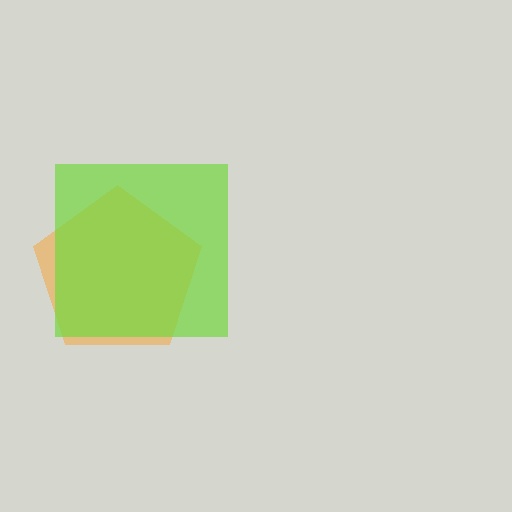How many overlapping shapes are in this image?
There are 2 overlapping shapes in the image.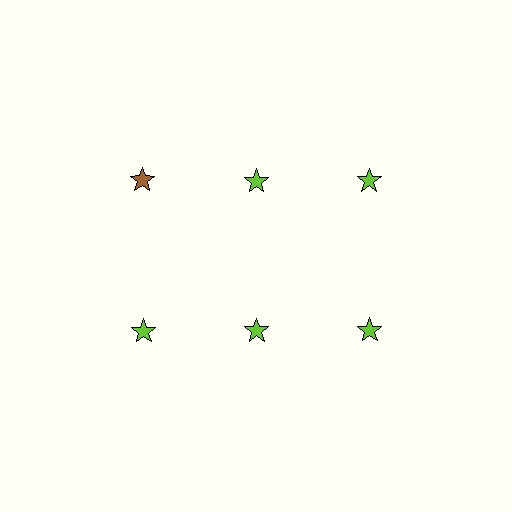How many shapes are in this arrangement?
There are 6 shapes arranged in a grid pattern.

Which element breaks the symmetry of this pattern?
The brown star in the top row, leftmost column breaks the symmetry. All other shapes are lime stars.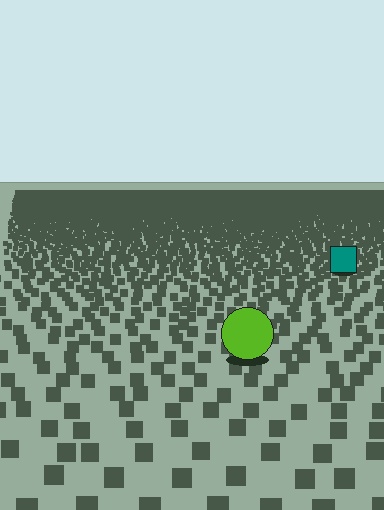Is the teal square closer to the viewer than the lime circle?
No. The lime circle is closer — you can tell from the texture gradient: the ground texture is coarser near it.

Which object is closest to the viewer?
The lime circle is closest. The texture marks near it are larger and more spread out.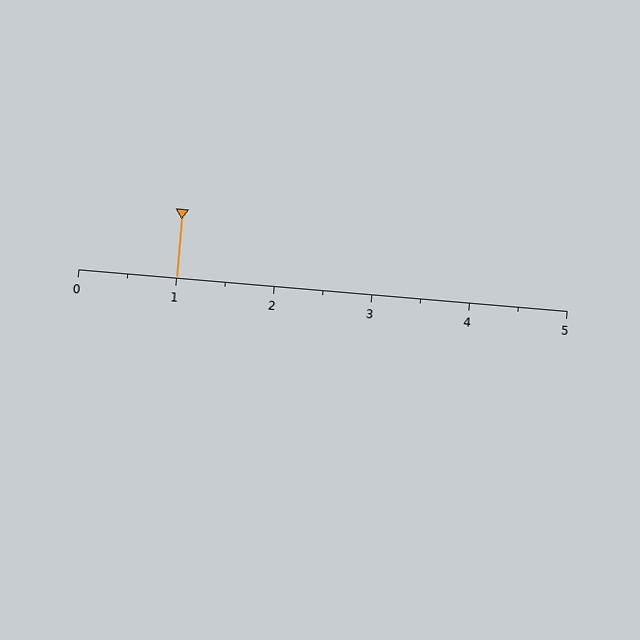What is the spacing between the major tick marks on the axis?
The major ticks are spaced 1 apart.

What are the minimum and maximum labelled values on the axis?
The axis runs from 0 to 5.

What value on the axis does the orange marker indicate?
The marker indicates approximately 1.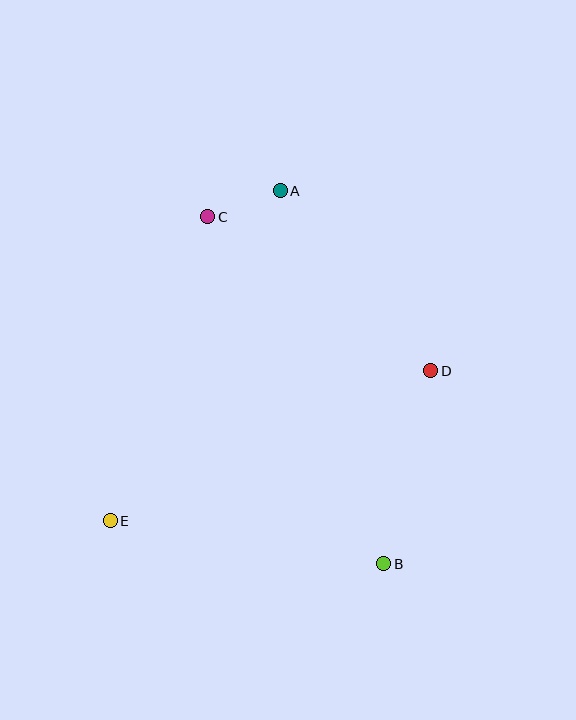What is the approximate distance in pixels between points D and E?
The distance between D and E is approximately 354 pixels.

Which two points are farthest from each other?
Points B and C are farthest from each other.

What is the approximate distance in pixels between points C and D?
The distance between C and D is approximately 271 pixels.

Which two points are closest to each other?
Points A and C are closest to each other.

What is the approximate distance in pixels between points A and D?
The distance between A and D is approximately 235 pixels.